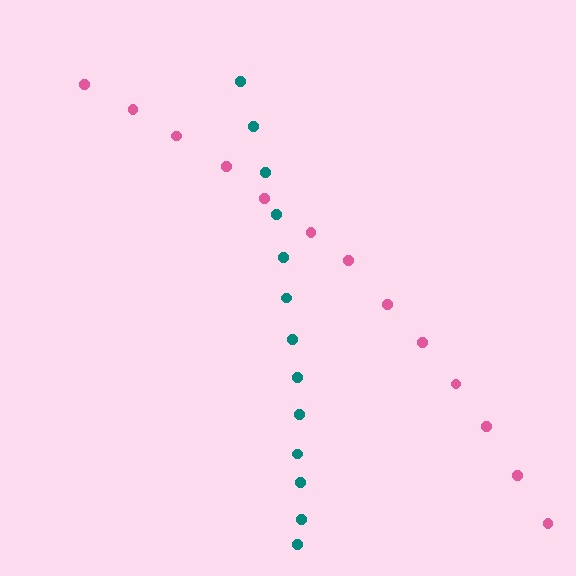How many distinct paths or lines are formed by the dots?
There are 2 distinct paths.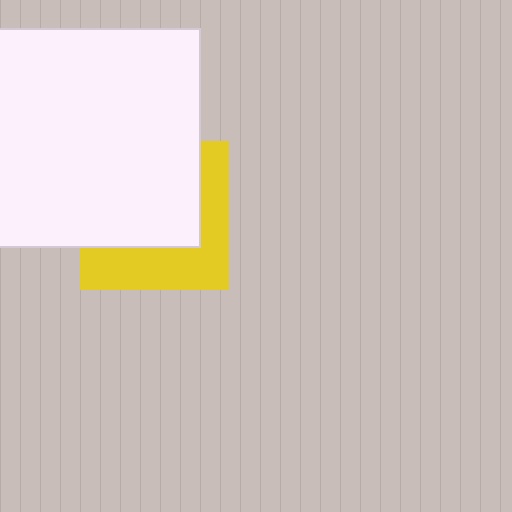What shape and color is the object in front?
The object in front is a white square.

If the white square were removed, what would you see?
You would see the complete yellow square.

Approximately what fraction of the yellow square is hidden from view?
Roughly 58% of the yellow square is hidden behind the white square.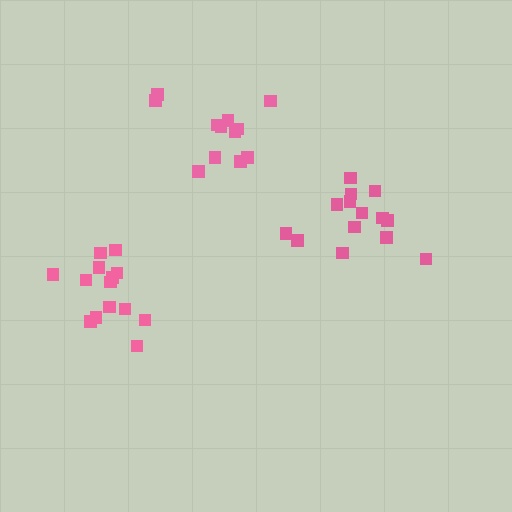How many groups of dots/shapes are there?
There are 3 groups.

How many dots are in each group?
Group 1: 14 dots, Group 2: 13 dots, Group 3: 14 dots (41 total).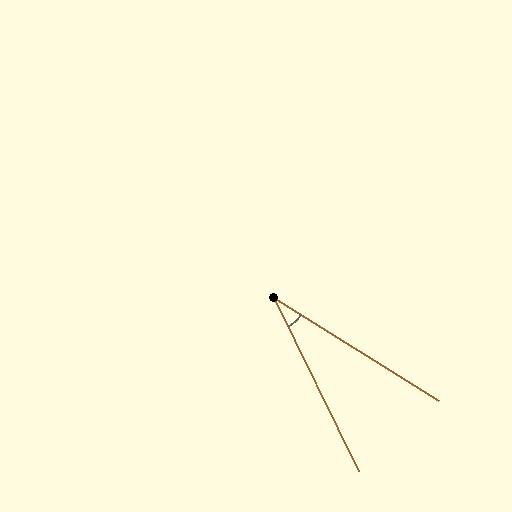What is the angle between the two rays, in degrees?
Approximately 32 degrees.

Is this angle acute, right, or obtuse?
It is acute.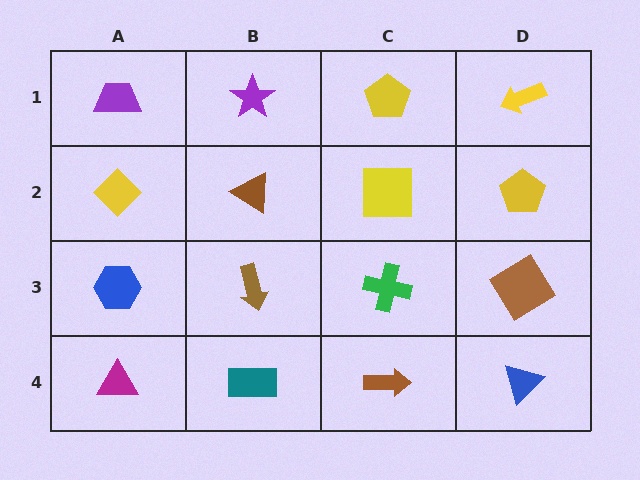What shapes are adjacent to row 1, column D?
A yellow pentagon (row 2, column D), a yellow pentagon (row 1, column C).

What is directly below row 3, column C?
A brown arrow.